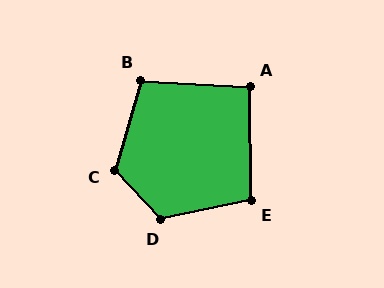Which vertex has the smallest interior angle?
A, at approximately 94 degrees.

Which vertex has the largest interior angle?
D, at approximately 121 degrees.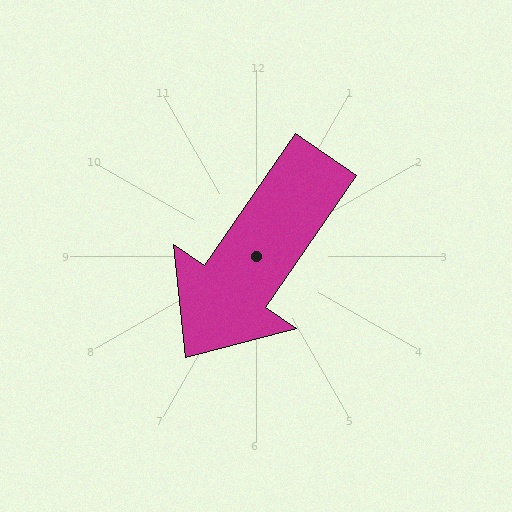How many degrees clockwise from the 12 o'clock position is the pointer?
Approximately 215 degrees.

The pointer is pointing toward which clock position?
Roughly 7 o'clock.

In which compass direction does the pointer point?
Southwest.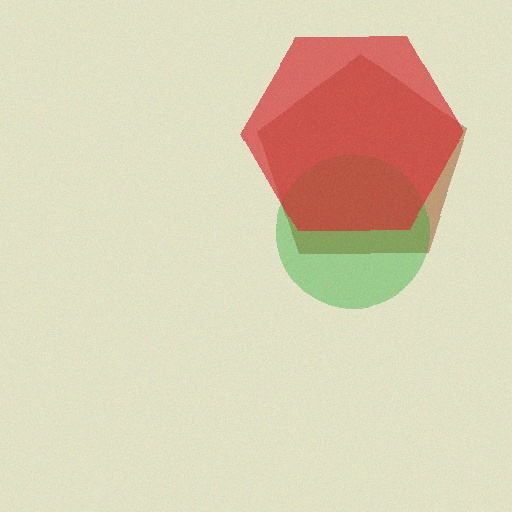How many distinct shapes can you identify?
There are 3 distinct shapes: a brown pentagon, a green circle, a red hexagon.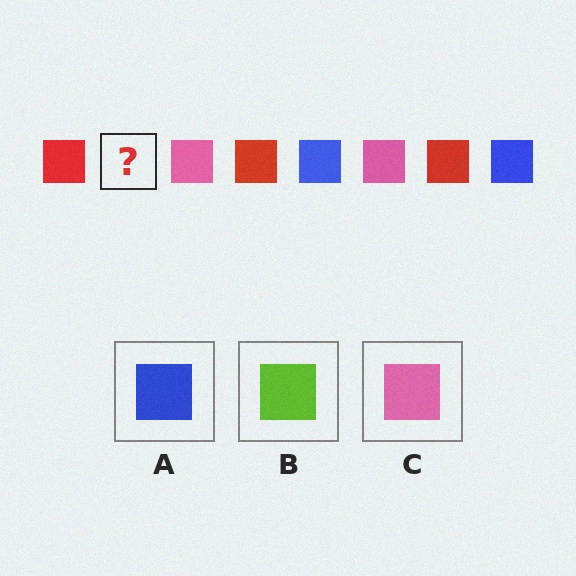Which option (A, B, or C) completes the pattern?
A.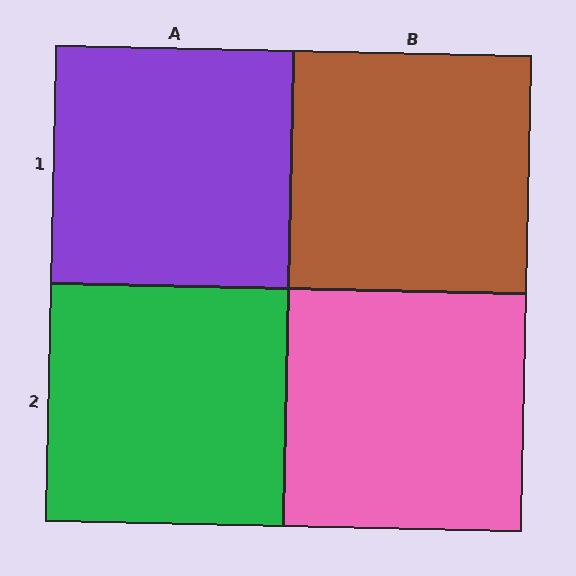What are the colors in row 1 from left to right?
Purple, brown.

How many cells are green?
1 cell is green.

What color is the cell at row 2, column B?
Pink.